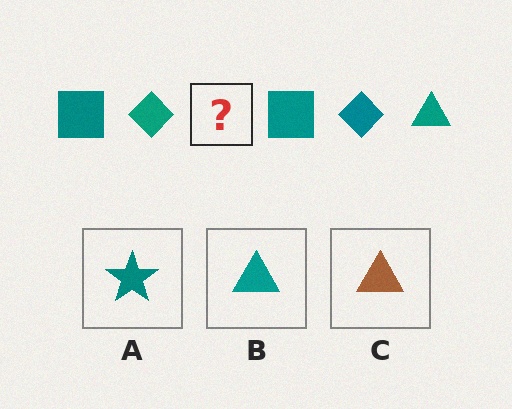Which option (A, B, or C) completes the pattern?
B.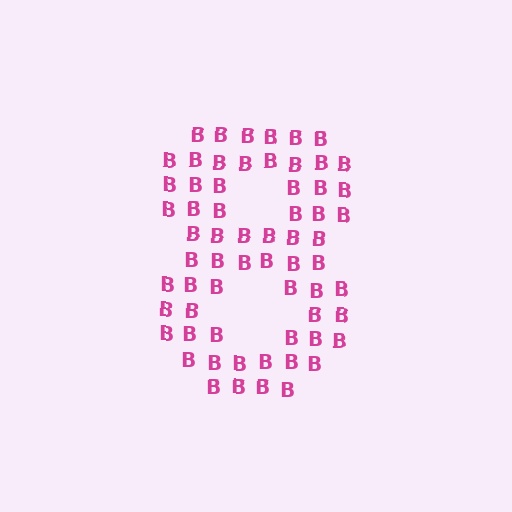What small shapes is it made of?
It is made of small letter B's.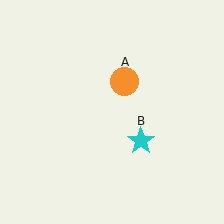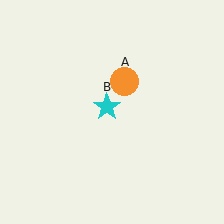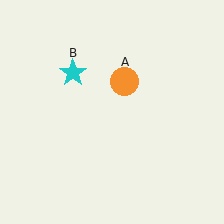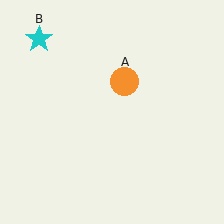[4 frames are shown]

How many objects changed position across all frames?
1 object changed position: cyan star (object B).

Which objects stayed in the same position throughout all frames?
Orange circle (object A) remained stationary.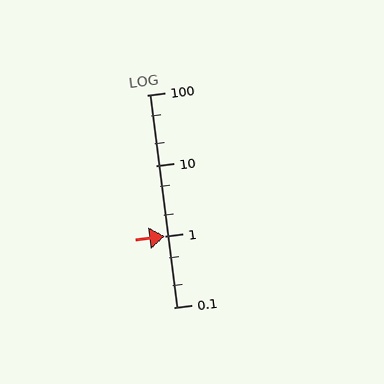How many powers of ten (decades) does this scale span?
The scale spans 3 decades, from 0.1 to 100.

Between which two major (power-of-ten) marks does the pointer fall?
The pointer is between 1 and 10.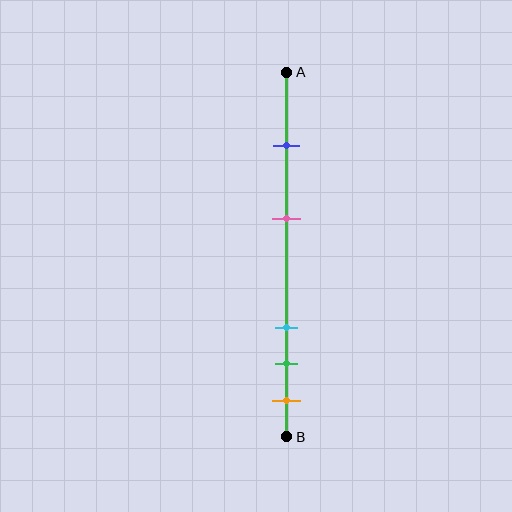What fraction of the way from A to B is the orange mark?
The orange mark is approximately 90% (0.9) of the way from A to B.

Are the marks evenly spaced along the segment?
No, the marks are not evenly spaced.